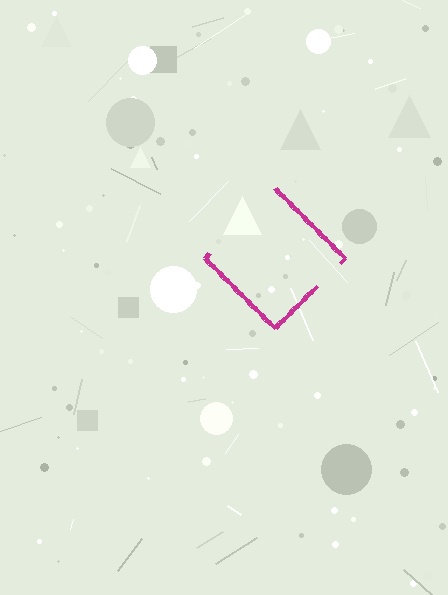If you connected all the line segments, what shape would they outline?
They would outline a diamond.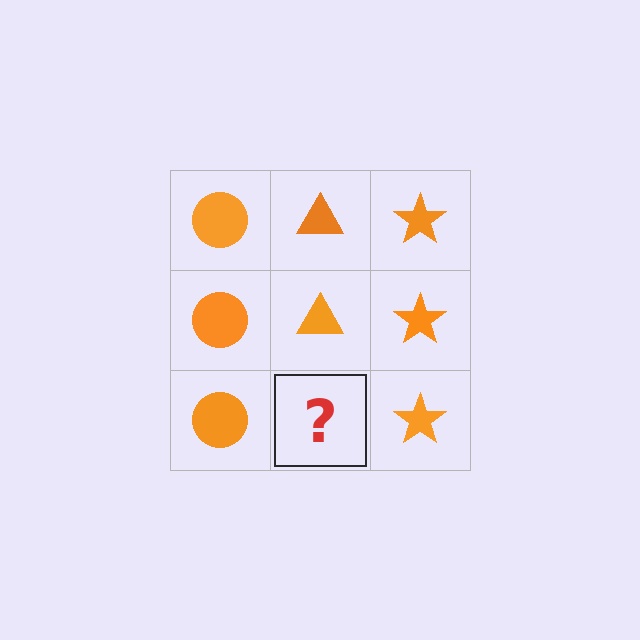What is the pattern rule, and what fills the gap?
The rule is that each column has a consistent shape. The gap should be filled with an orange triangle.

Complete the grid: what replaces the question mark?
The question mark should be replaced with an orange triangle.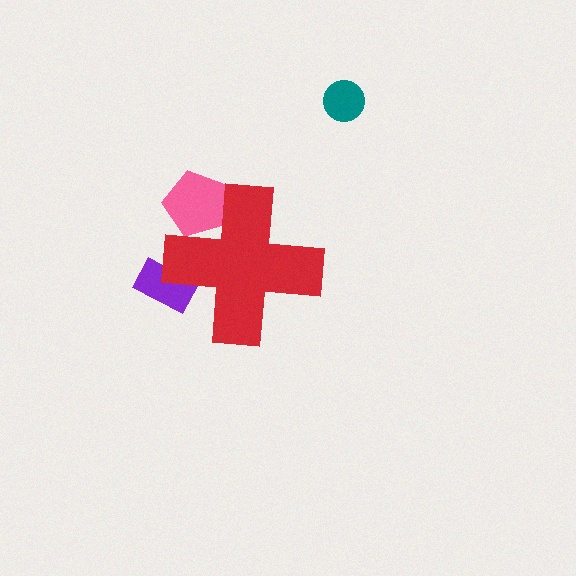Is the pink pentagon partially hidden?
Yes, the pink pentagon is partially hidden behind the red cross.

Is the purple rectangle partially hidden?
Yes, the purple rectangle is partially hidden behind the red cross.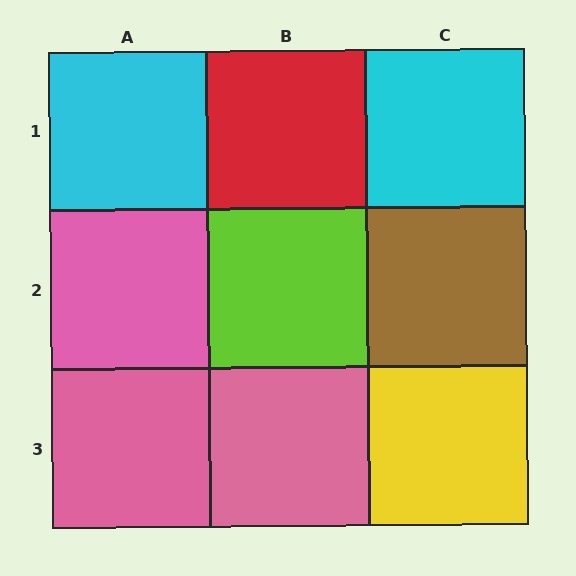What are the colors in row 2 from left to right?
Pink, lime, brown.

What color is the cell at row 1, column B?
Red.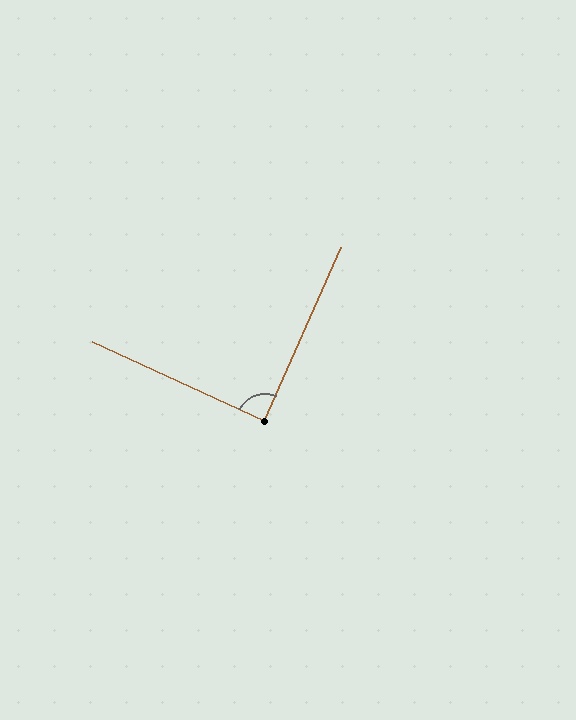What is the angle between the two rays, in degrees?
Approximately 89 degrees.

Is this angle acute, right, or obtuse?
It is approximately a right angle.